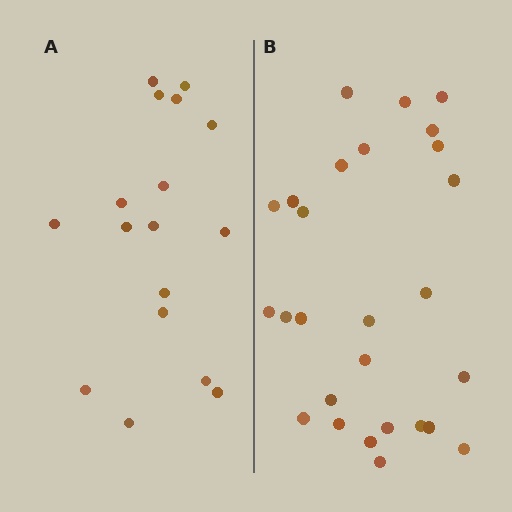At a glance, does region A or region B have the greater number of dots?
Region B (the right region) has more dots.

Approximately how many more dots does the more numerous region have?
Region B has roughly 10 or so more dots than region A.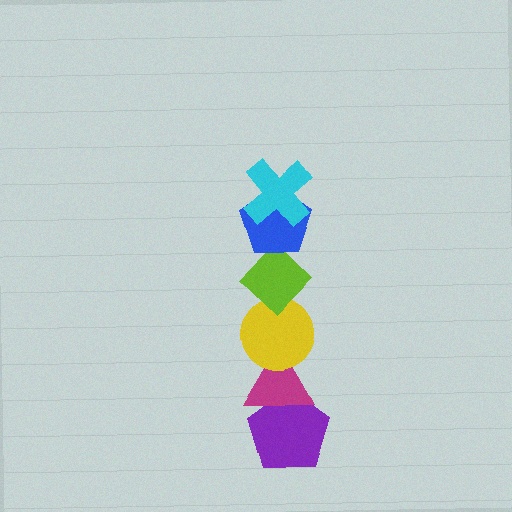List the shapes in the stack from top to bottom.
From top to bottom: the cyan cross, the blue pentagon, the lime diamond, the yellow circle, the magenta triangle, the purple pentagon.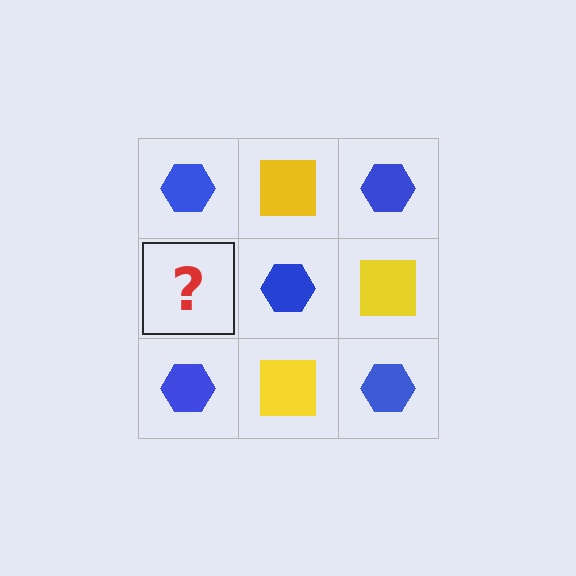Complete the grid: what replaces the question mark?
The question mark should be replaced with a yellow square.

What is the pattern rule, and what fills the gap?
The rule is that it alternates blue hexagon and yellow square in a checkerboard pattern. The gap should be filled with a yellow square.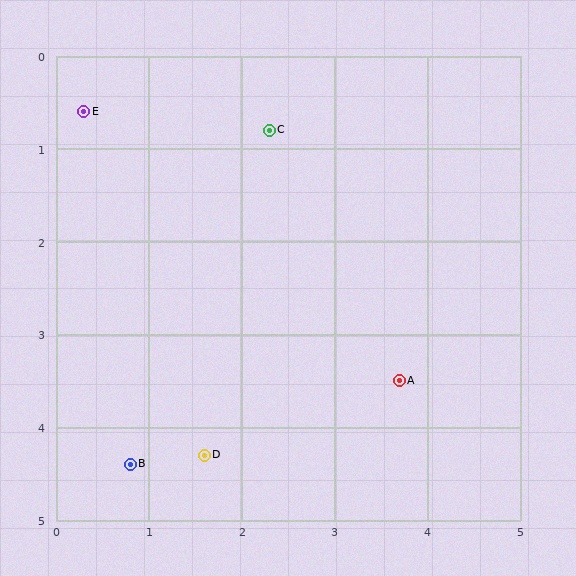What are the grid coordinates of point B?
Point B is at approximately (0.8, 4.4).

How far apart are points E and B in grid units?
Points E and B are about 3.8 grid units apart.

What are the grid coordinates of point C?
Point C is at approximately (2.3, 0.8).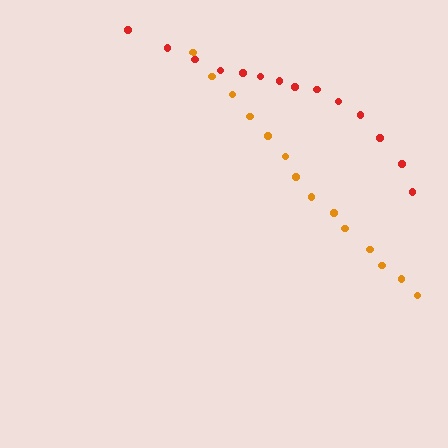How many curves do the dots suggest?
There are 2 distinct paths.